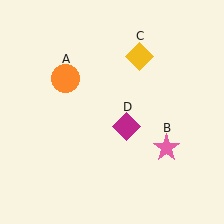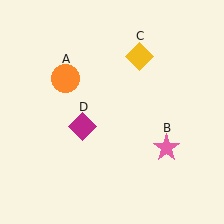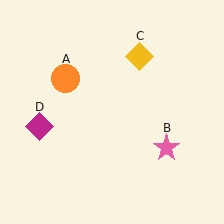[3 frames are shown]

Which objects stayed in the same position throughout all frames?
Orange circle (object A) and pink star (object B) and yellow diamond (object C) remained stationary.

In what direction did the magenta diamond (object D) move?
The magenta diamond (object D) moved left.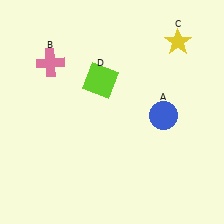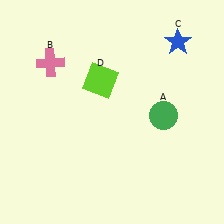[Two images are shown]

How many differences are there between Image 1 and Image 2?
There are 2 differences between the two images.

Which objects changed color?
A changed from blue to green. C changed from yellow to blue.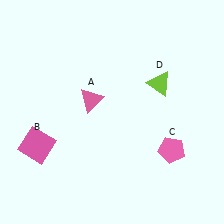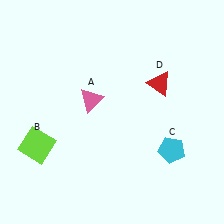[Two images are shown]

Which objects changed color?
B changed from pink to lime. C changed from pink to cyan. D changed from lime to red.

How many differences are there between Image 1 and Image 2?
There are 3 differences between the two images.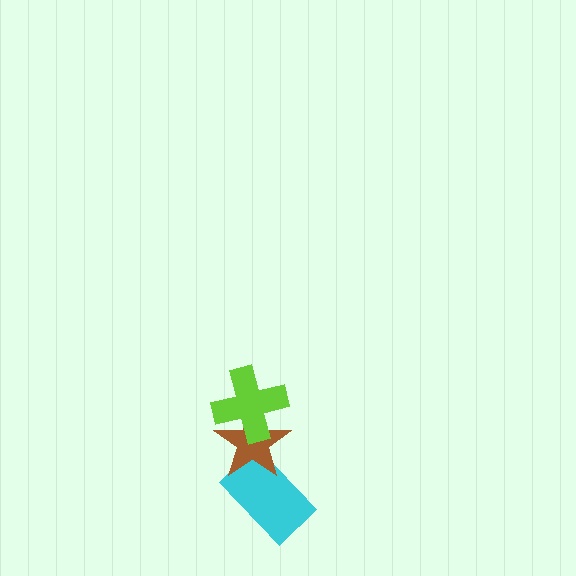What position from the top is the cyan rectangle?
The cyan rectangle is 3rd from the top.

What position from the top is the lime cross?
The lime cross is 1st from the top.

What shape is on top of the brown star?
The lime cross is on top of the brown star.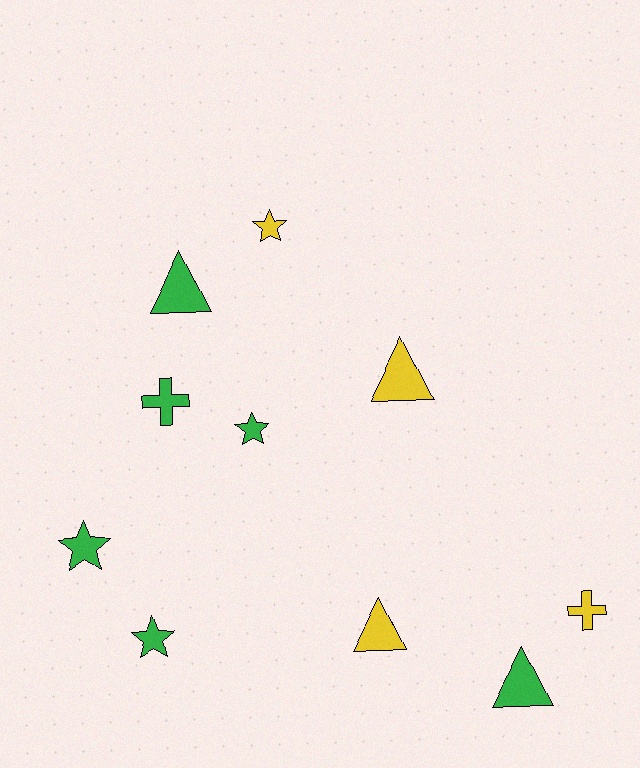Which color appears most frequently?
Green, with 6 objects.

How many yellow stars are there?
There is 1 yellow star.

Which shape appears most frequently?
Star, with 4 objects.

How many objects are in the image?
There are 10 objects.